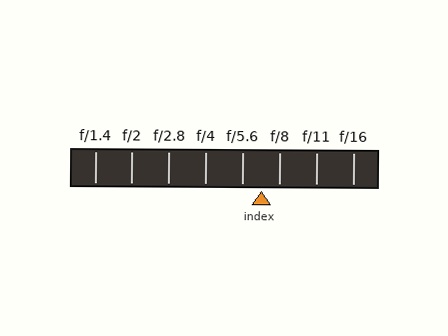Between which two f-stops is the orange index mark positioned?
The index mark is between f/5.6 and f/8.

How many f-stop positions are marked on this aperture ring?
There are 8 f-stop positions marked.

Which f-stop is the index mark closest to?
The index mark is closest to f/8.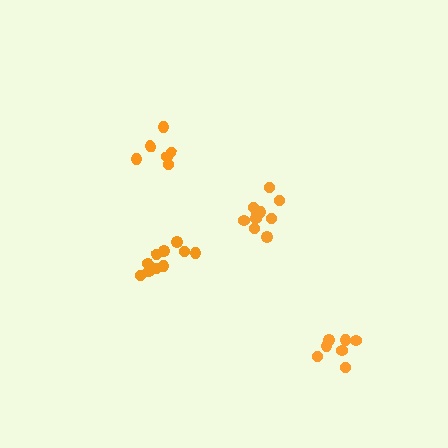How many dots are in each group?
Group 1: 7 dots, Group 2: 6 dots, Group 3: 10 dots, Group 4: 10 dots (33 total).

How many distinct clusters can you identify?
There are 4 distinct clusters.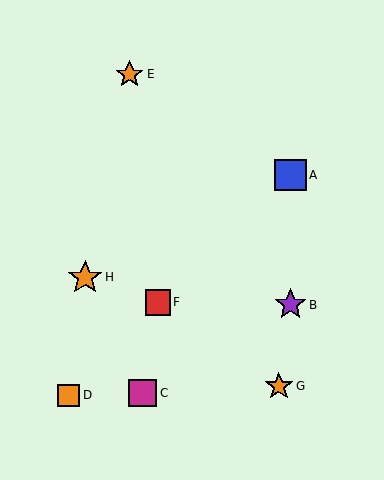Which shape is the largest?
The orange star (labeled H) is the largest.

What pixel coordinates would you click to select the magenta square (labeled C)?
Click at (143, 393) to select the magenta square C.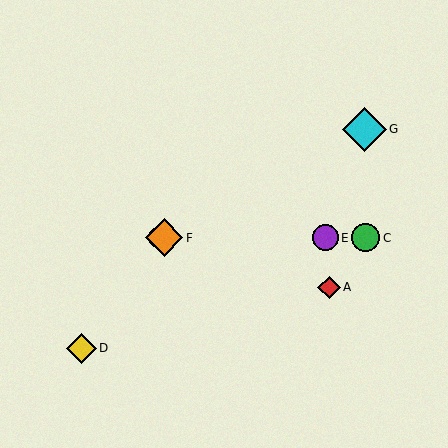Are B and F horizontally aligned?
Yes, both are at y≈238.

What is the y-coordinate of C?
Object C is at y≈238.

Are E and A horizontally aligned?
No, E is at y≈238 and A is at y≈287.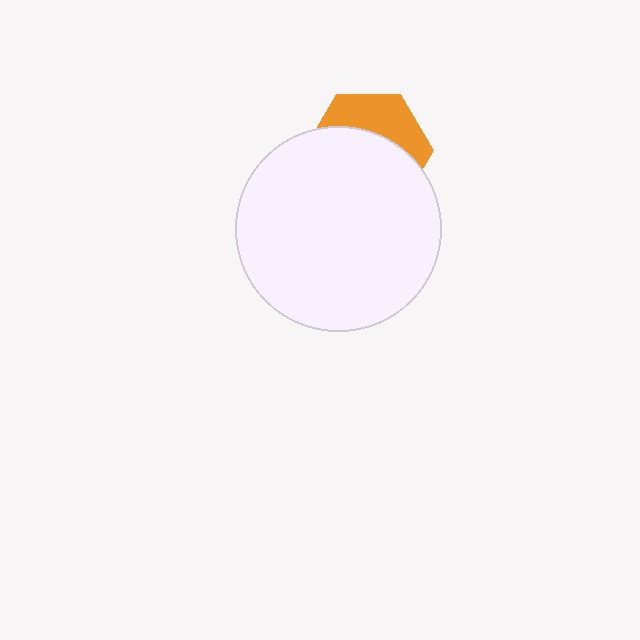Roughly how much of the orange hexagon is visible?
A small part of it is visible (roughly 36%).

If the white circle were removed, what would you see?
You would see the complete orange hexagon.